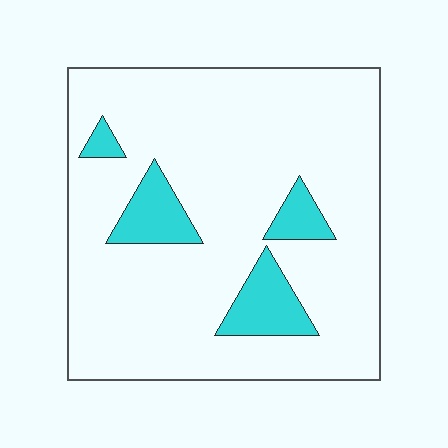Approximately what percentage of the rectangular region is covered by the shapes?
Approximately 15%.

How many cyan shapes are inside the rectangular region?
4.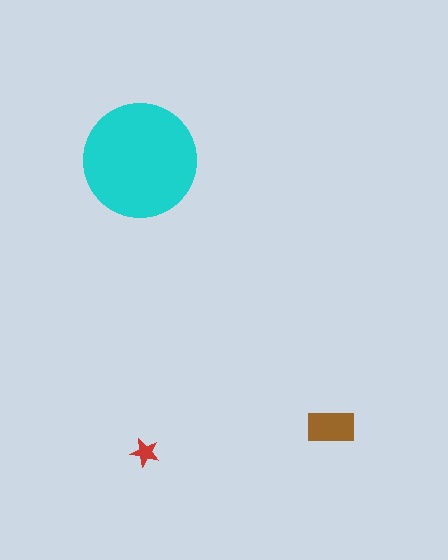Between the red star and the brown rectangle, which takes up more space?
The brown rectangle.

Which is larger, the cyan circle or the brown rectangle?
The cyan circle.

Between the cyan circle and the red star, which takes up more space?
The cyan circle.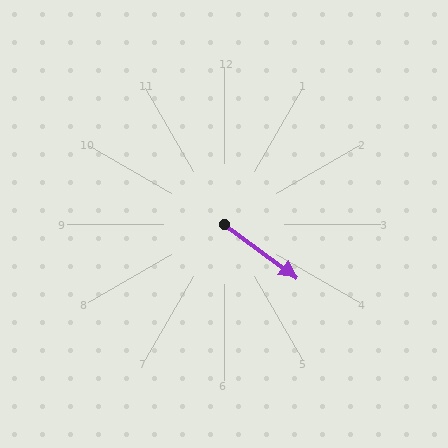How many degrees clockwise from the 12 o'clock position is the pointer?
Approximately 126 degrees.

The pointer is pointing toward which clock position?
Roughly 4 o'clock.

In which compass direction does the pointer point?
Southeast.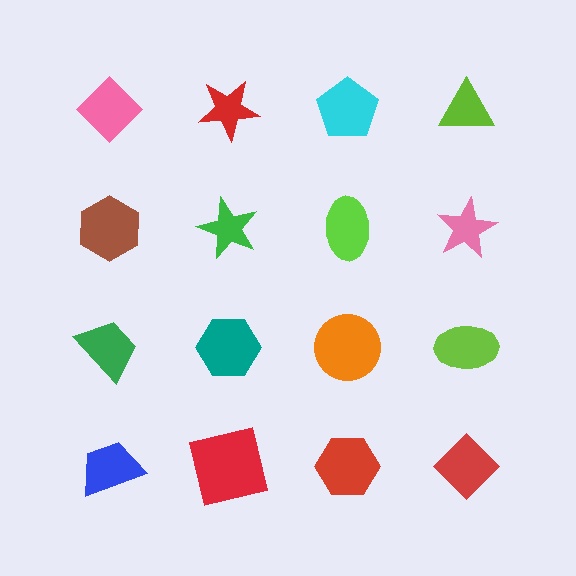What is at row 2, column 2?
A green star.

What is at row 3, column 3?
An orange circle.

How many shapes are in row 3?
4 shapes.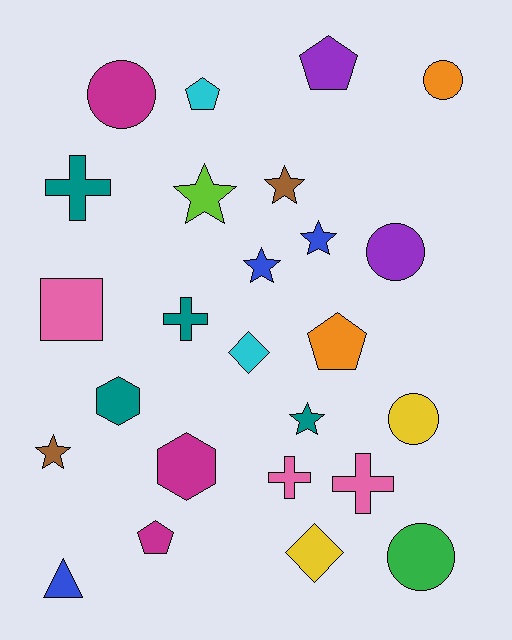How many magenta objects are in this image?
There are 3 magenta objects.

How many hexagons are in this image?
There are 2 hexagons.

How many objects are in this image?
There are 25 objects.